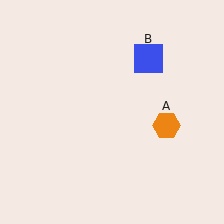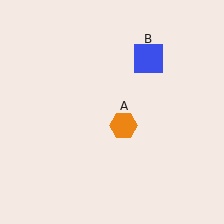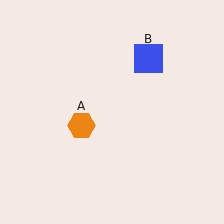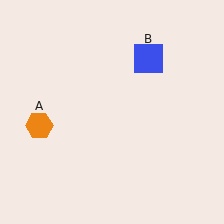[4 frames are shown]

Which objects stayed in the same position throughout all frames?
Blue square (object B) remained stationary.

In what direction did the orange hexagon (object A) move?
The orange hexagon (object A) moved left.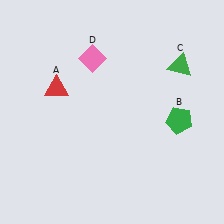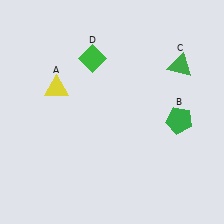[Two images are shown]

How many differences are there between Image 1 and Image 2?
There are 2 differences between the two images.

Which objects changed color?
A changed from red to yellow. D changed from pink to green.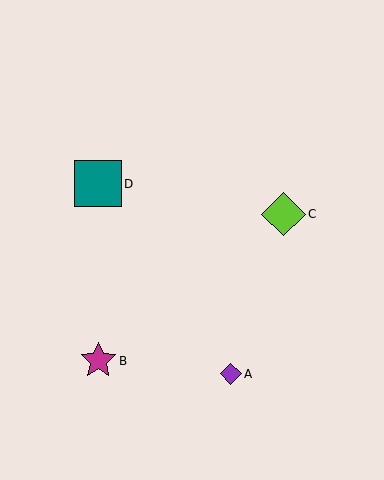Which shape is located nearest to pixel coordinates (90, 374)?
The magenta star (labeled B) at (98, 361) is nearest to that location.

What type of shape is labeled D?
Shape D is a teal square.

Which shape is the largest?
The teal square (labeled D) is the largest.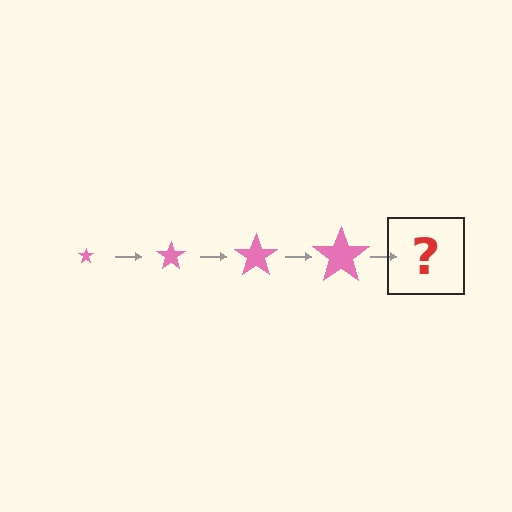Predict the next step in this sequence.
The next step is a pink star, larger than the previous one.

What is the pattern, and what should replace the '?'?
The pattern is that the star gets progressively larger each step. The '?' should be a pink star, larger than the previous one.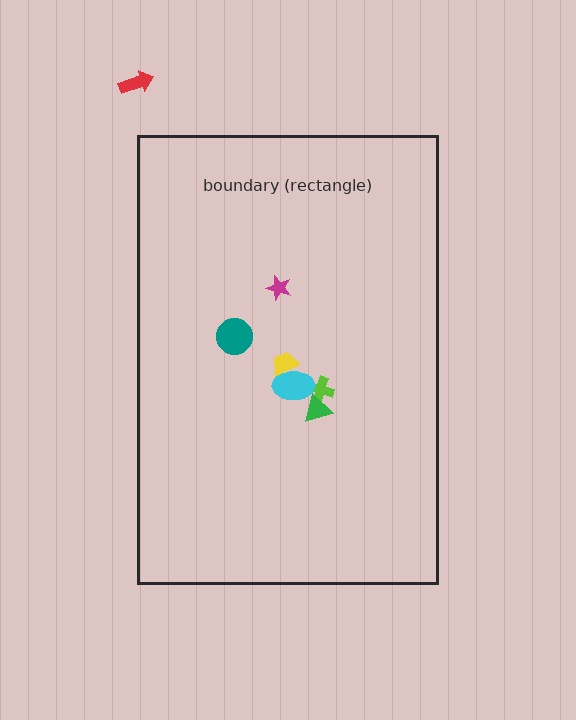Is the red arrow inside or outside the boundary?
Outside.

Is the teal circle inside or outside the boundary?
Inside.